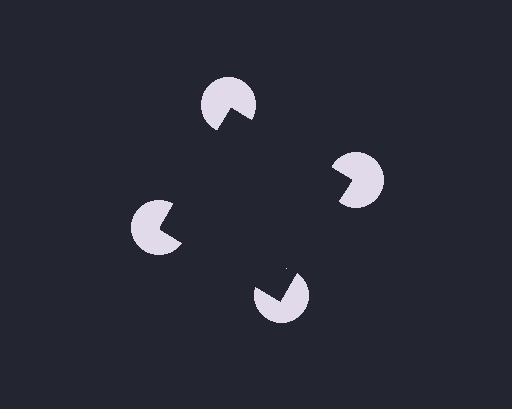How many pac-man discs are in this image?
There are 4 — one at each vertex of the illusory square.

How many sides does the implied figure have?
4 sides.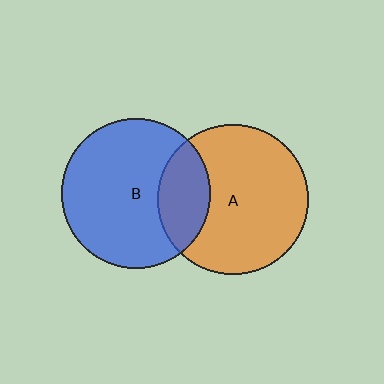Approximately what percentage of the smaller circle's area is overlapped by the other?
Approximately 25%.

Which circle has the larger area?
Circle A (orange).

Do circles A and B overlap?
Yes.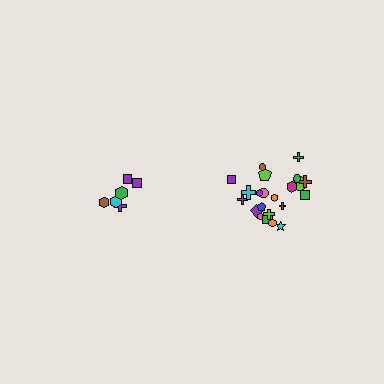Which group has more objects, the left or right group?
The right group.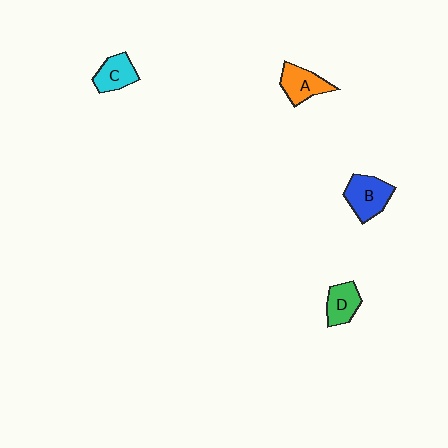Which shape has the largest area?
Shape B (blue).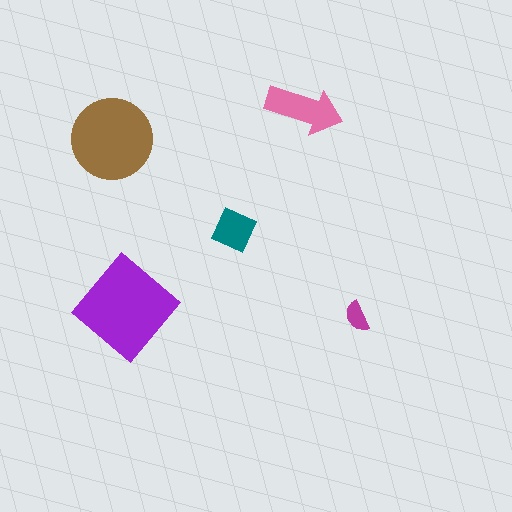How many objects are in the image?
There are 5 objects in the image.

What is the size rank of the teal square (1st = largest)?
4th.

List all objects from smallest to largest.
The magenta semicircle, the teal square, the pink arrow, the brown circle, the purple diamond.